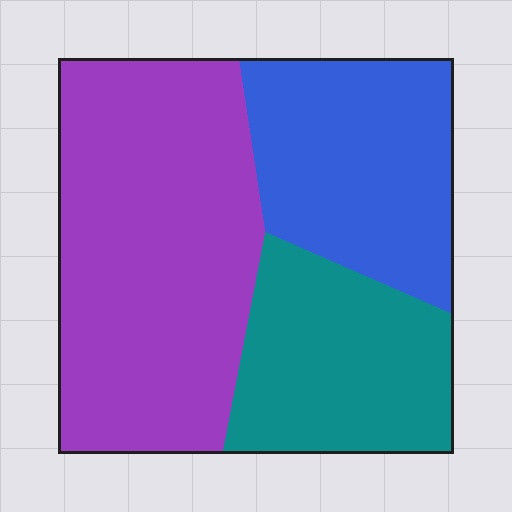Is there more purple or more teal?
Purple.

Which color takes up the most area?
Purple, at roughly 50%.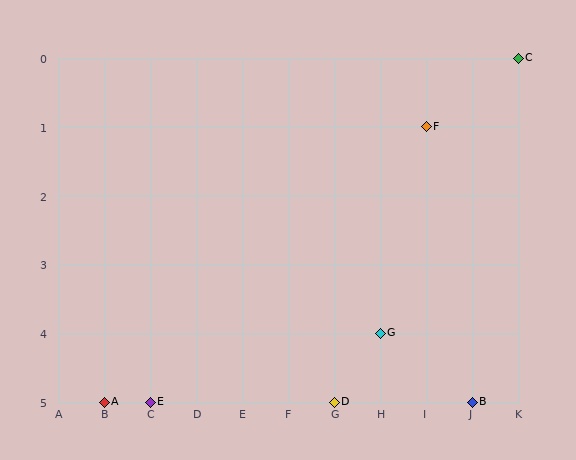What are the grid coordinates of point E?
Point E is at grid coordinates (C, 5).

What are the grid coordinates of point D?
Point D is at grid coordinates (G, 5).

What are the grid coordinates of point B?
Point B is at grid coordinates (J, 5).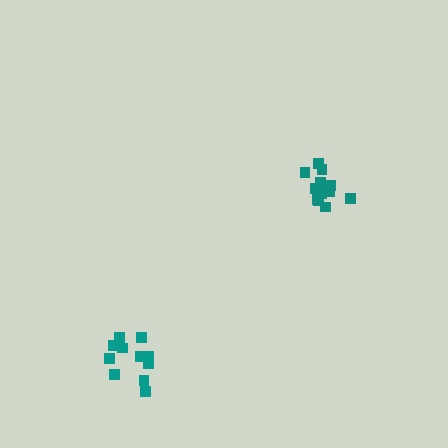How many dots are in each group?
Group 1: 13 dots, Group 2: 11 dots (24 total).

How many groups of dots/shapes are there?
There are 2 groups.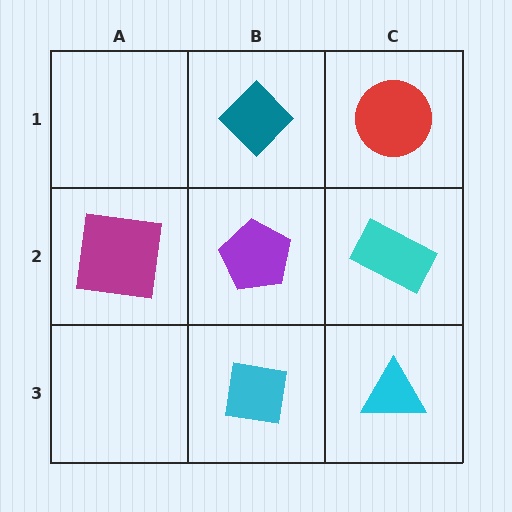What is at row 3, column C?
A cyan triangle.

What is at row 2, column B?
A purple pentagon.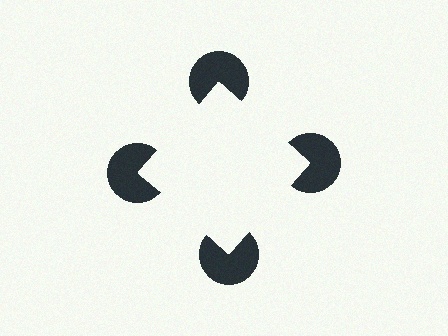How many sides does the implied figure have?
4 sides.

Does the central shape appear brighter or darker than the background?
It typically appears slightly brighter than the background, even though no actual brightness change is drawn.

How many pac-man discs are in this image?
There are 4 — one at each vertex of the illusory square.